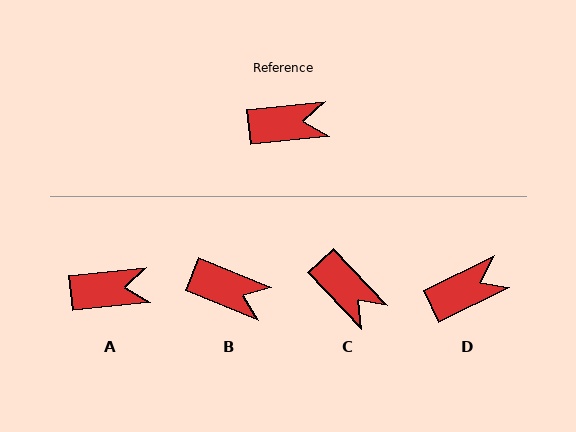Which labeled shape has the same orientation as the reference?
A.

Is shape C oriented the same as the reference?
No, it is off by about 53 degrees.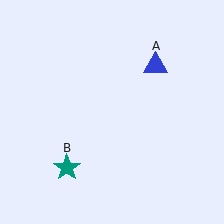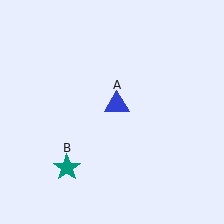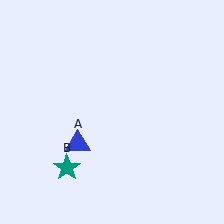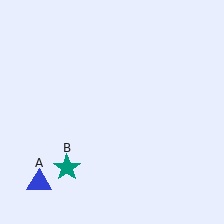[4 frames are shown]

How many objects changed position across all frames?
1 object changed position: blue triangle (object A).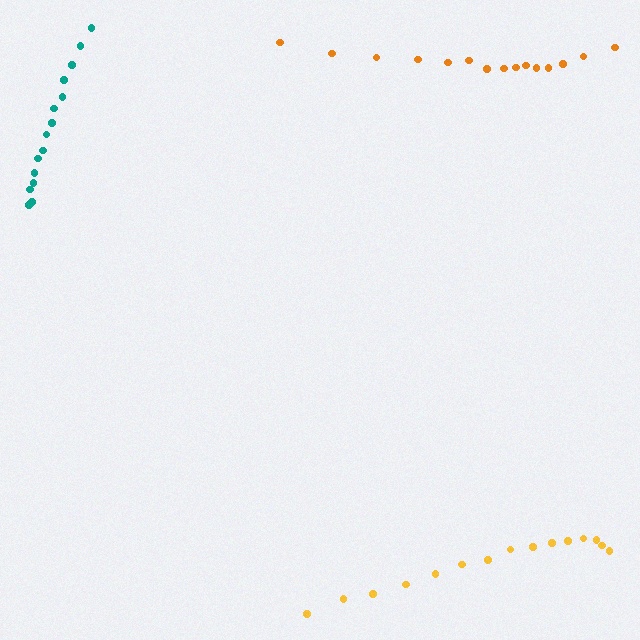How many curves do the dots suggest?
There are 3 distinct paths.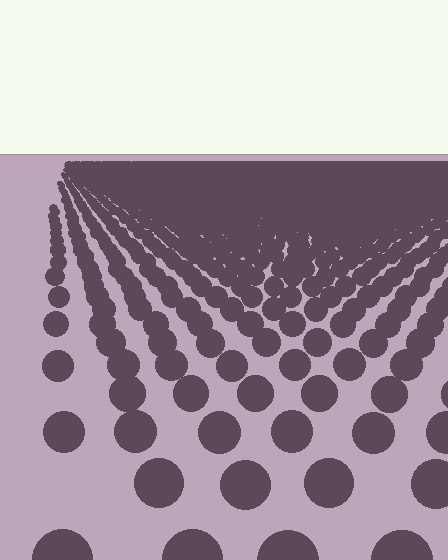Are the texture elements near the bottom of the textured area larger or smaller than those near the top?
Larger. Near the bottom, elements are closer to the viewer and appear at a bigger on-screen size.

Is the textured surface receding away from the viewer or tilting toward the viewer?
The surface is receding away from the viewer. Texture elements get smaller and denser toward the top.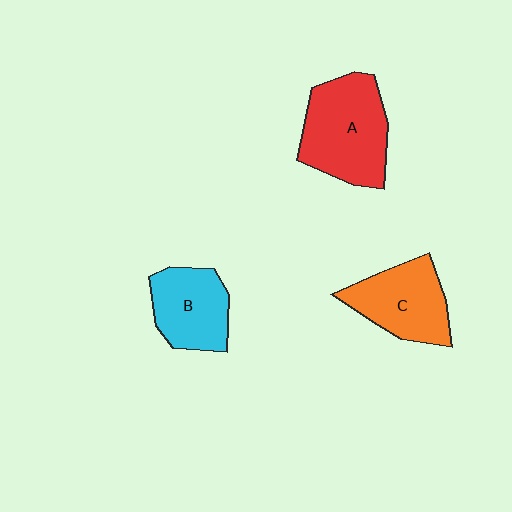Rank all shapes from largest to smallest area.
From largest to smallest: A (red), C (orange), B (cyan).